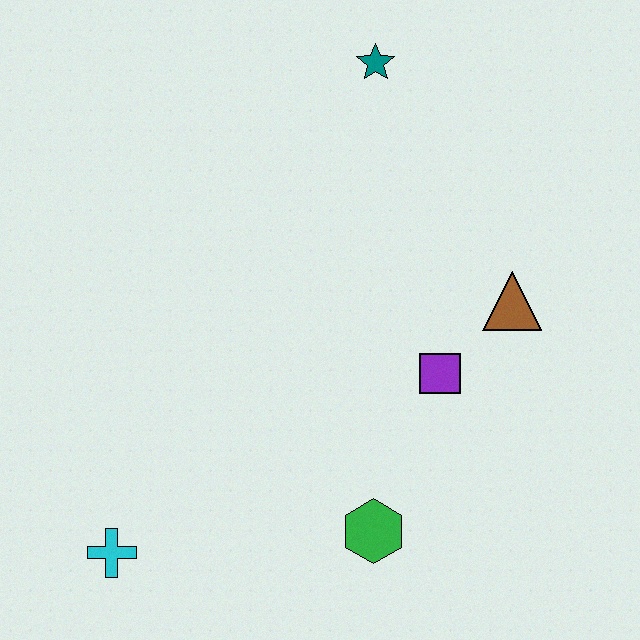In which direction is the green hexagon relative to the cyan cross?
The green hexagon is to the right of the cyan cross.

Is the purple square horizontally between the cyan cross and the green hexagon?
No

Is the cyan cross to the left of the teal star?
Yes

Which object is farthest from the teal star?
The cyan cross is farthest from the teal star.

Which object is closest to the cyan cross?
The green hexagon is closest to the cyan cross.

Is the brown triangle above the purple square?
Yes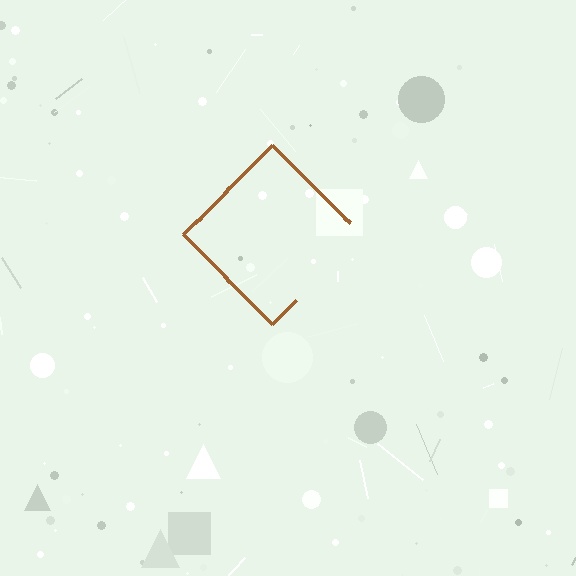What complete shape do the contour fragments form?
The contour fragments form a diamond.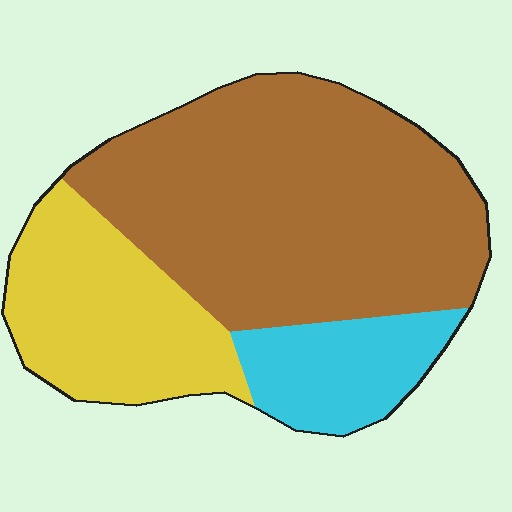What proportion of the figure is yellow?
Yellow takes up about one quarter (1/4) of the figure.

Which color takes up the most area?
Brown, at roughly 60%.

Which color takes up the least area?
Cyan, at roughly 15%.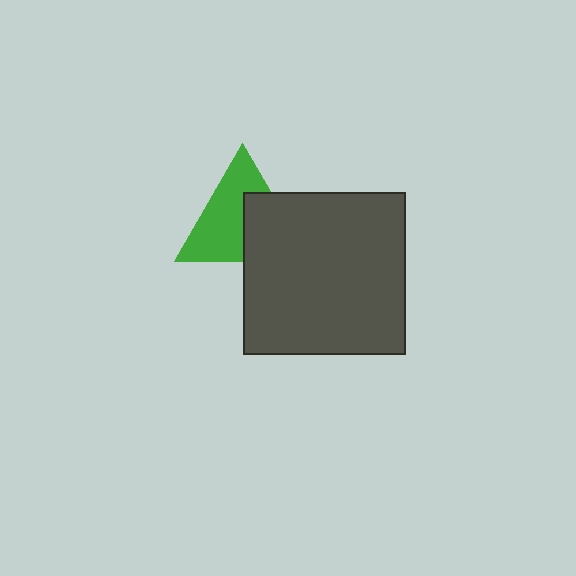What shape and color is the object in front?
The object in front is a dark gray square.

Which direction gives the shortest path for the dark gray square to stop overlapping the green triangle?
Moving toward the lower-right gives the shortest separation.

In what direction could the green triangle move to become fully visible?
The green triangle could move toward the upper-left. That would shift it out from behind the dark gray square entirely.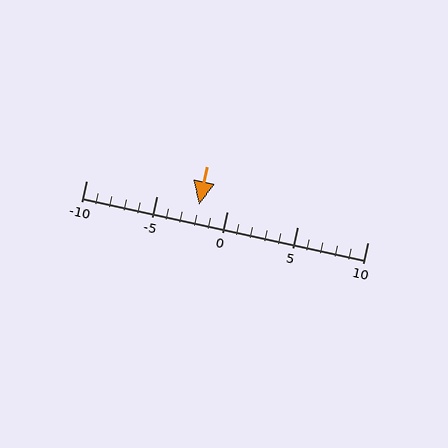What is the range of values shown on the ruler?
The ruler shows values from -10 to 10.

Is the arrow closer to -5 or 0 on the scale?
The arrow is closer to 0.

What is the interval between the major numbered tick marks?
The major tick marks are spaced 5 units apart.